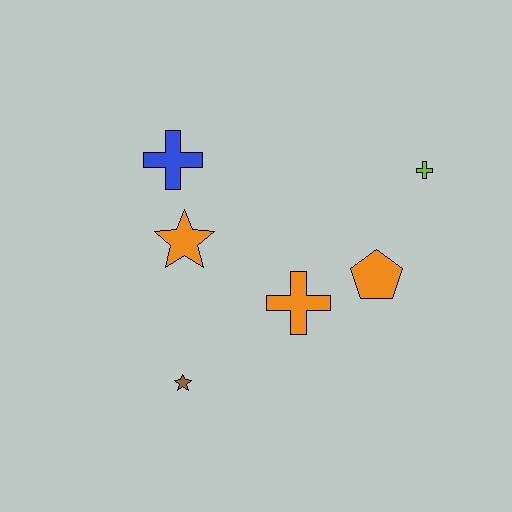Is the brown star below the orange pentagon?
Yes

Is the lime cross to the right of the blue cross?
Yes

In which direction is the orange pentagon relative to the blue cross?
The orange pentagon is to the right of the blue cross.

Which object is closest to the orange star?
The blue cross is closest to the orange star.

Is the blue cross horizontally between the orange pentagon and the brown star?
No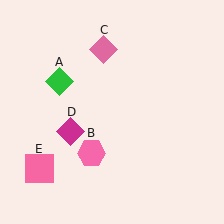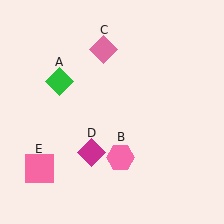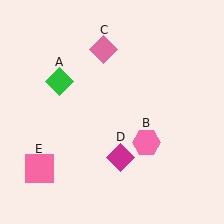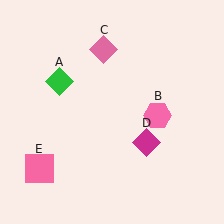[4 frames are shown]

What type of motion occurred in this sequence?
The pink hexagon (object B), magenta diamond (object D) rotated counterclockwise around the center of the scene.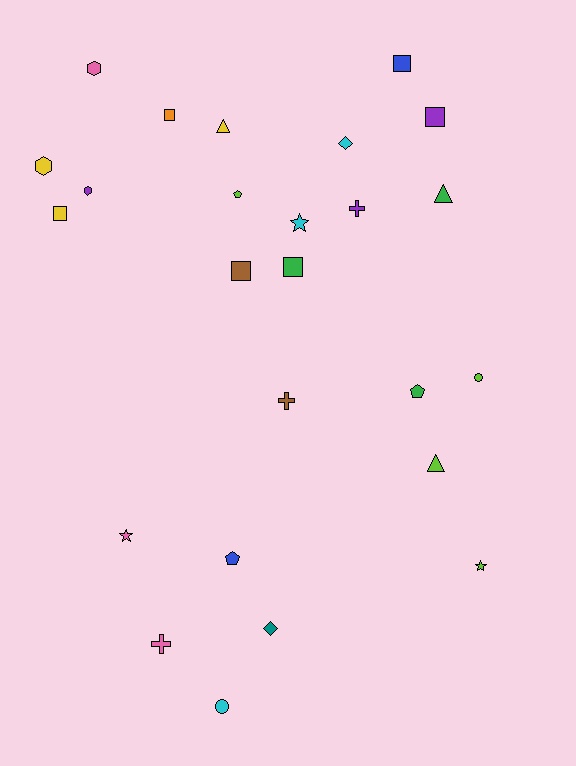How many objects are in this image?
There are 25 objects.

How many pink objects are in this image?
There are 3 pink objects.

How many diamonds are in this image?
There are 2 diamonds.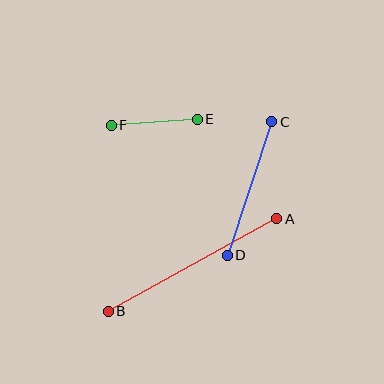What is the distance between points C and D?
The distance is approximately 141 pixels.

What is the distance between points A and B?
The distance is approximately 193 pixels.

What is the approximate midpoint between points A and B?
The midpoint is at approximately (192, 265) pixels.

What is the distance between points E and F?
The distance is approximately 86 pixels.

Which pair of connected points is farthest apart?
Points A and B are farthest apart.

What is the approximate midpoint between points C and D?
The midpoint is at approximately (249, 189) pixels.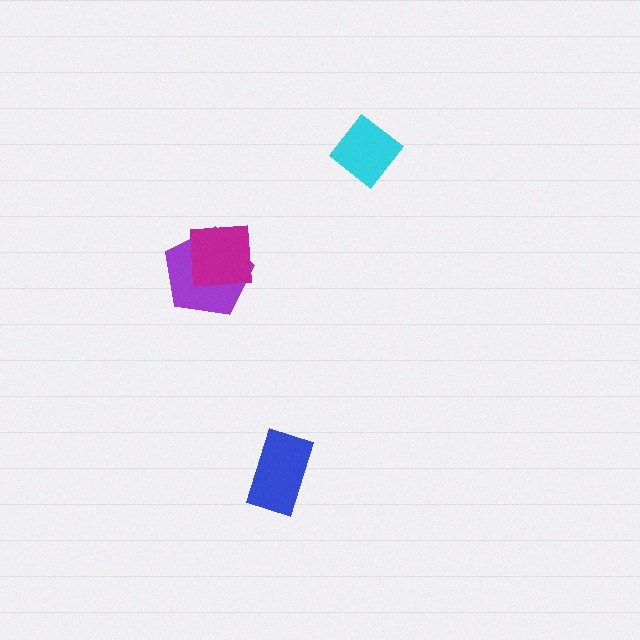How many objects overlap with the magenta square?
1 object overlaps with the magenta square.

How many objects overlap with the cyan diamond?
0 objects overlap with the cyan diamond.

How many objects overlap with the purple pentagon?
1 object overlaps with the purple pentagon.